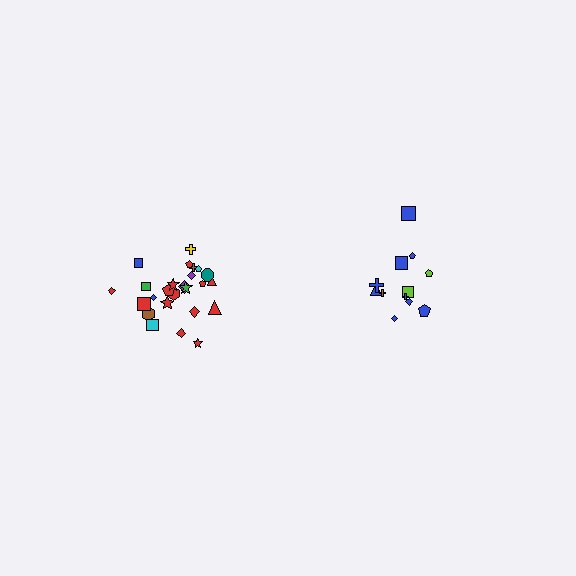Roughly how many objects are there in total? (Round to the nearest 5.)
Roughly 35 objects in total.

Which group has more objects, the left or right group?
The left group.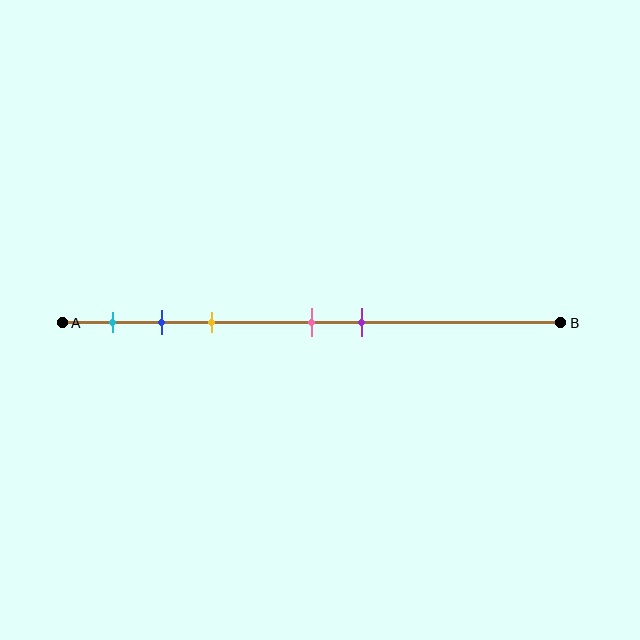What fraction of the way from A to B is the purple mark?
The purple mark is approximately 60% (0.6) of the way from A to B.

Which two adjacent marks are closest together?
The blue and yellow marks are the closest adjacent pair.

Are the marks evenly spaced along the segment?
No, the marks are not evenly spaced.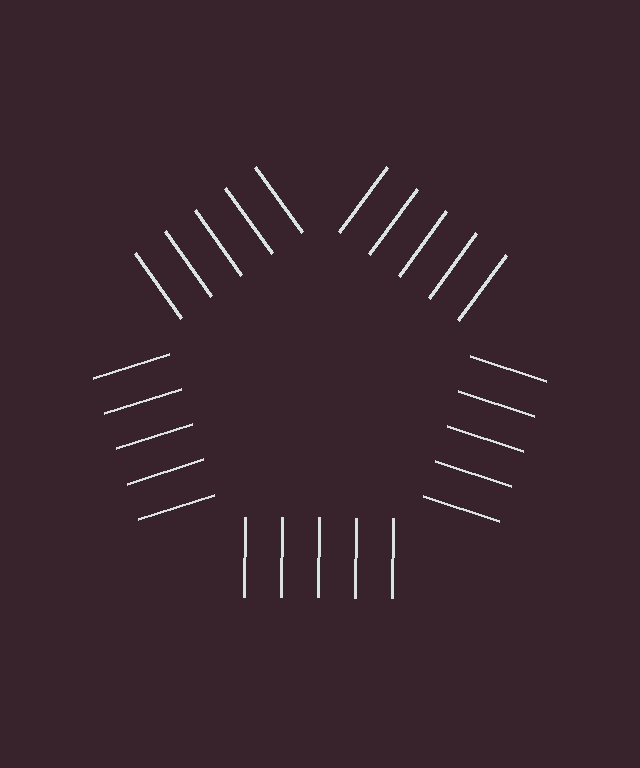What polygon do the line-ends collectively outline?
An illusory pentagon — the line segments terminate on its edges but no continuous stroke is drawn.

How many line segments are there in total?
25 — 5 along each of the 5 edges.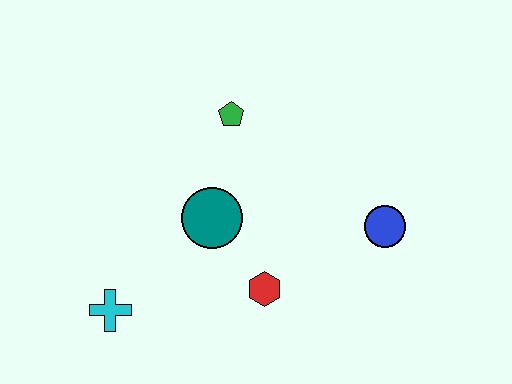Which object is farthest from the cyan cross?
The blue circle is farthest from the cyan cross.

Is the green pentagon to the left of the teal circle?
No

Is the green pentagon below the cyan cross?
No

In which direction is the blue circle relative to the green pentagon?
The blue circle is to the right of the green pentagon.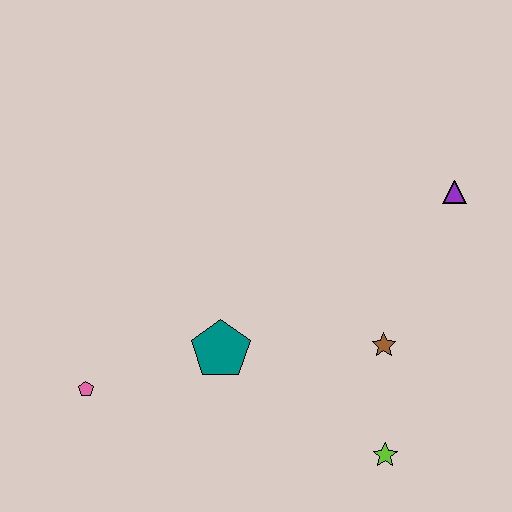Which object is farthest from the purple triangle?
The pink pentagon is farthest from the purple triangle.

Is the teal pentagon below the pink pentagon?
No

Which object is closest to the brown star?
The lime star is closest to the brown star.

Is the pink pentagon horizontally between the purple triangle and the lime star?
No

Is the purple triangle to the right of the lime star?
Yes